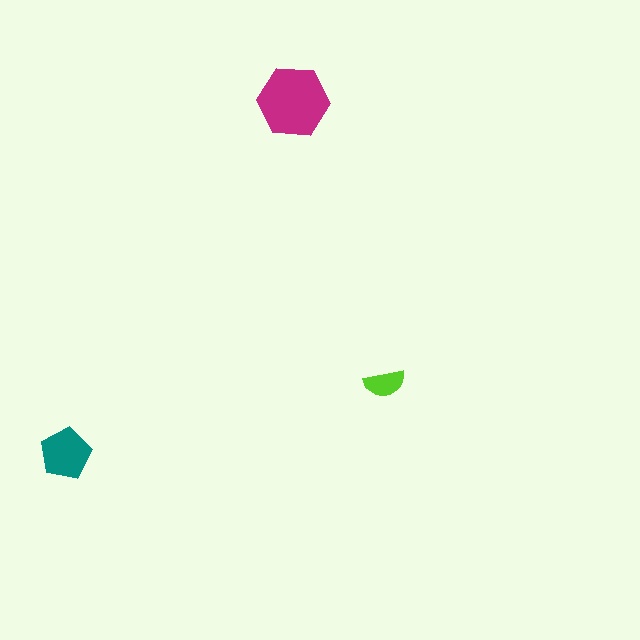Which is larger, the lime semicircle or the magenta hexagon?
The magenta hexagon.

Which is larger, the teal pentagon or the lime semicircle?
The teal pentagon.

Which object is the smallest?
The lime semicircle.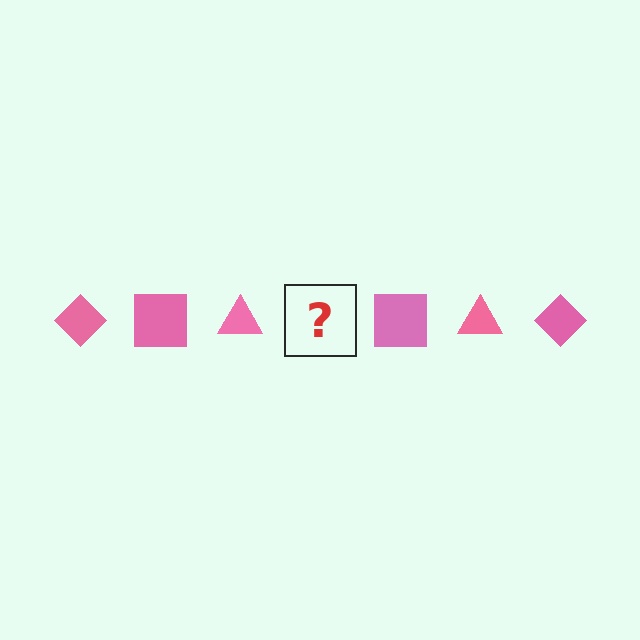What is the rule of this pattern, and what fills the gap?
The rule is that the pattern cycles through diamond, square, triangle shapes in pink. The gap should be filled with a pink diamond.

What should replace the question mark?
The question mark should be replaced with a pink diamond.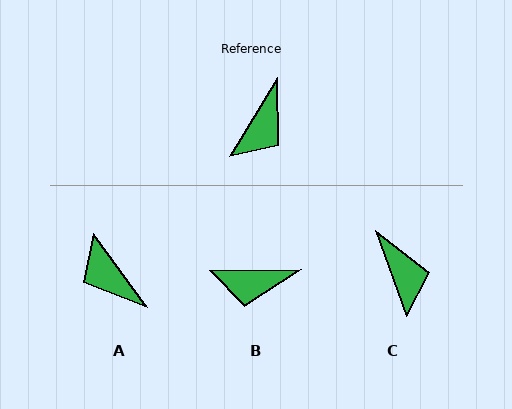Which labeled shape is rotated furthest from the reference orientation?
A, about 113 degrees away.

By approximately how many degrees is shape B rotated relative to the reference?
Approximately 59 degrees clockwise.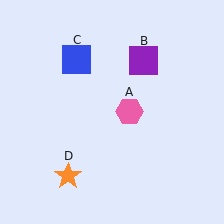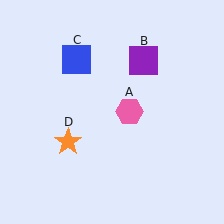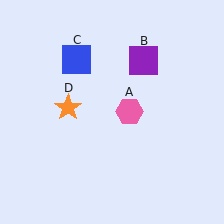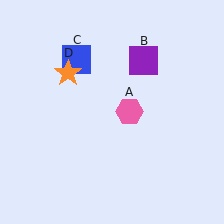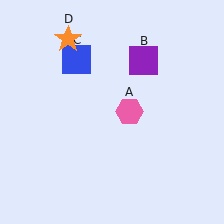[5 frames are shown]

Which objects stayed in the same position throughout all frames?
Pink hexagon (object A) and purple square (object B) and blue square (object C) remained stationary.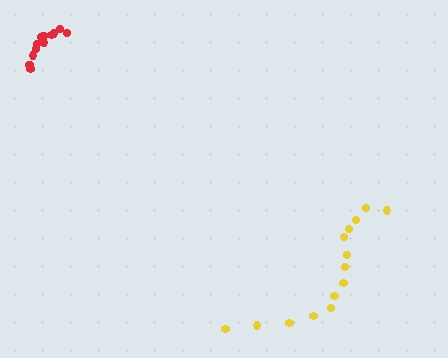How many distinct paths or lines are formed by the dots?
There are 2 distinct paths.